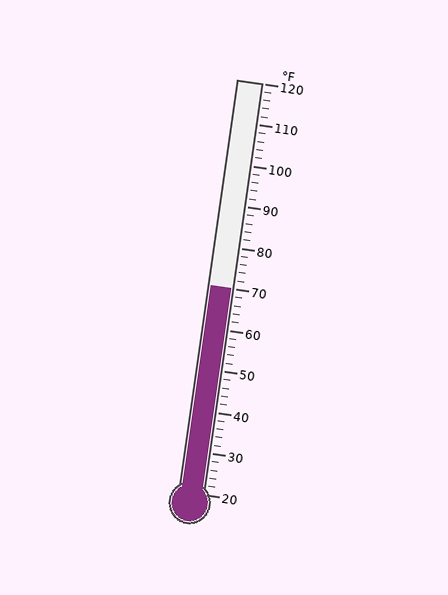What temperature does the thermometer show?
The thermometer shows approximately 70°F.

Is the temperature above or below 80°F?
The temperature is below 80°F.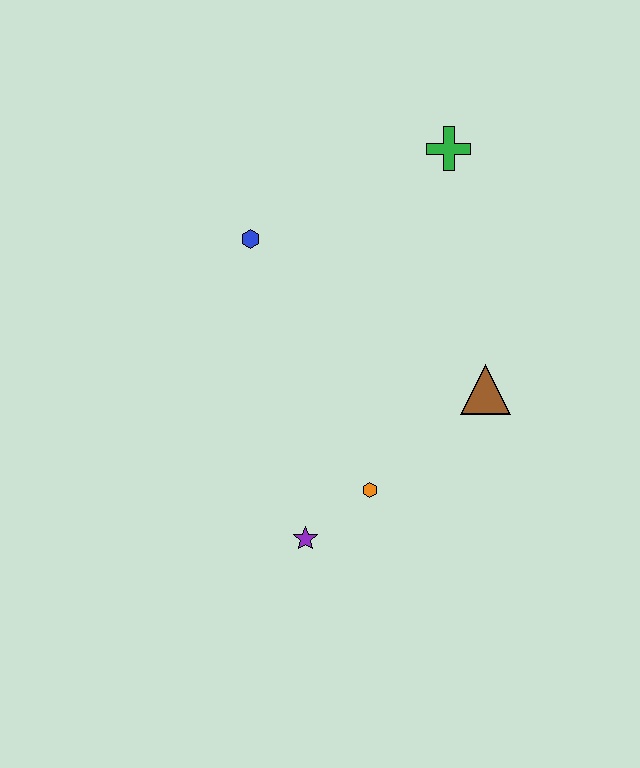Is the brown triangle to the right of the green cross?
Yes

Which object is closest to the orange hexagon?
The purple star is closest to the orange hexagon.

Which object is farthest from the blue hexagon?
The purple star is farthest from the blue hexagon.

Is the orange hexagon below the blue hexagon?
Yes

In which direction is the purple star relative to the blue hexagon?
The purple star is below the blue hexagon.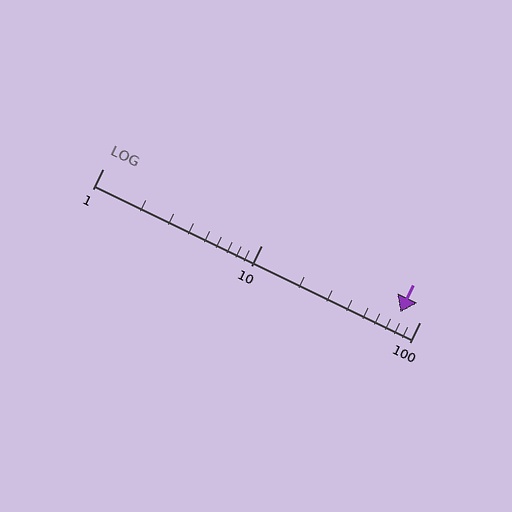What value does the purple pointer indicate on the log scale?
The pointer indicates approximately 75.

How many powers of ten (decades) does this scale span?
The scale spans 2 decades, from 1 to 100.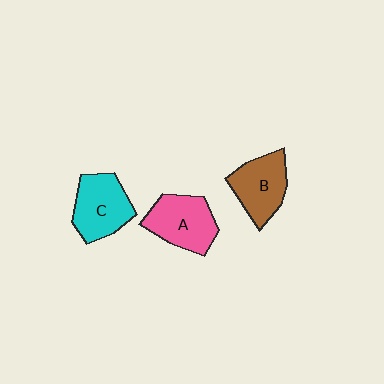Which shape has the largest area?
Shape A (pink).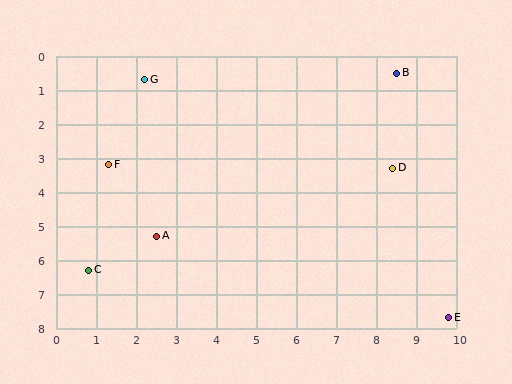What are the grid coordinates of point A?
Point A is at approximately (2.5, 5.3).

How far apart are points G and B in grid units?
Points G and B are about 6.3 grid units apart.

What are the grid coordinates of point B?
Point B is at approximately (8.5, 0.5).